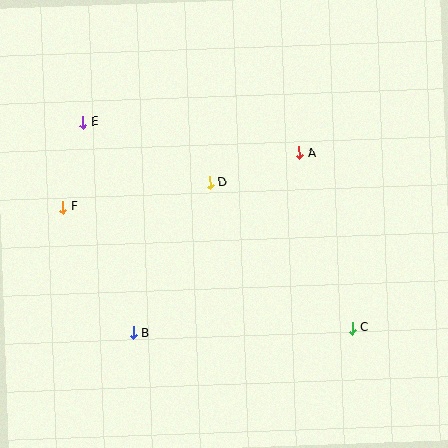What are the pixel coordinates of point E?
Point E is at (83, 122).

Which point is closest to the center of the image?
Point D at (210, 183) is closest to the center.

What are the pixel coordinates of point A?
Point A is at (299, 153).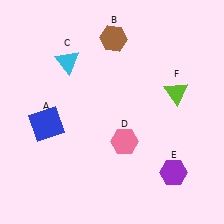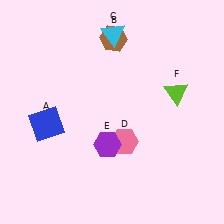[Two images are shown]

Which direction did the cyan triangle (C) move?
The cyan triangle (C) moved right.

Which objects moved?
The objects that moved are: the cyan triangle (C), the purple hexagon (E).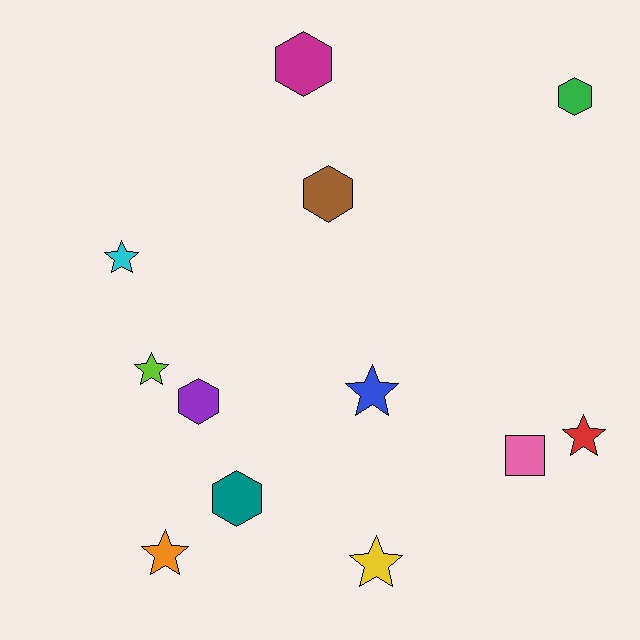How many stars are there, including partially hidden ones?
There are 6 stars.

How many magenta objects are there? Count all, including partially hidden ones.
There is 1 magenta object.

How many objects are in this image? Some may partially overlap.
There are 12 objects.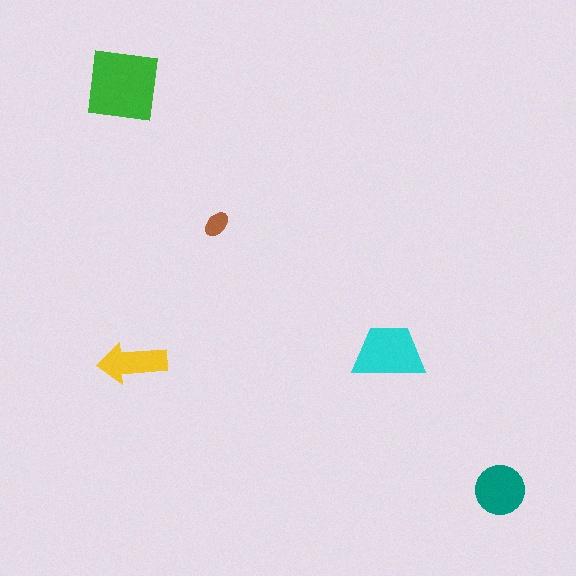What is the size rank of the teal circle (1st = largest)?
3rd.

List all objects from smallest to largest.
The brown ellipse, the yellow arrow, the teal circle, the cyan trapezoid, the green square.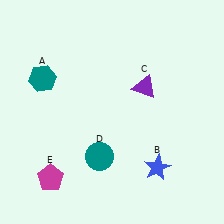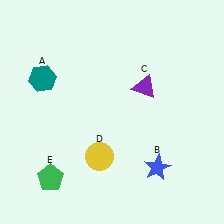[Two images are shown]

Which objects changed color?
D changed from teal to yellow. E changed from magenta to green.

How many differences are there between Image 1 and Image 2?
There are 2 differences between the two images.